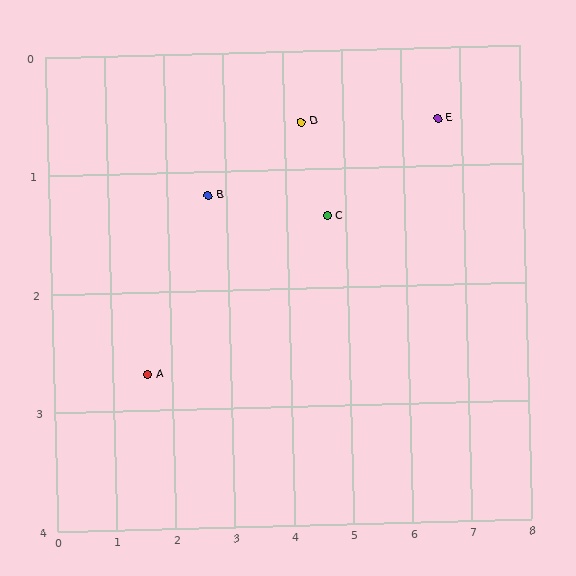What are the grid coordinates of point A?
Point A is at approximately (1.6, 2.7).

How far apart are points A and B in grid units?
Points A and B are about 1.9 grid units apart.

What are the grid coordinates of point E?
Point E is at approximately (6.6, 0.6).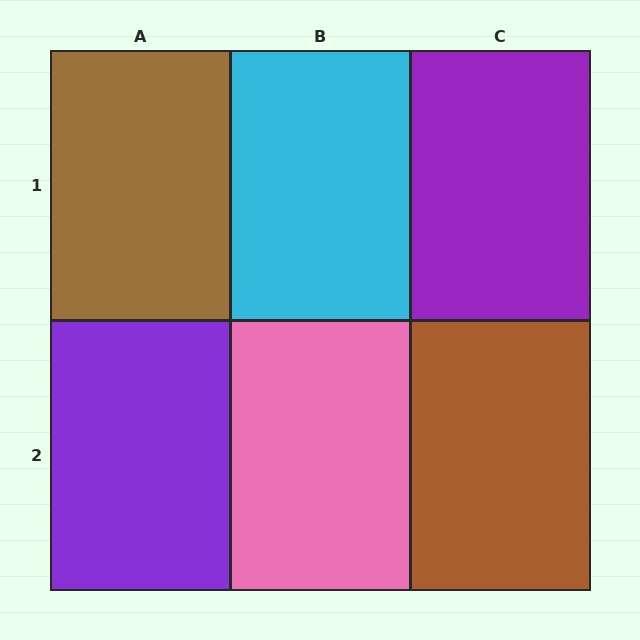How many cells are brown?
2 cells are brown.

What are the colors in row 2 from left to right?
Purple, pink, brown.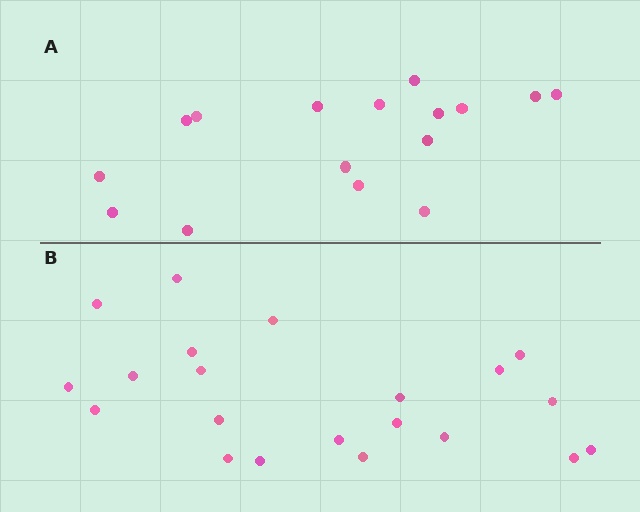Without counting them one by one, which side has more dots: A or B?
Region B (the bottom region) has more dots.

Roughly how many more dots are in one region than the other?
Region B has about 5 more dots than region A.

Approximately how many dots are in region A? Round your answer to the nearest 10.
About 20 dots. (The exact count is 16, which rounds to 20.)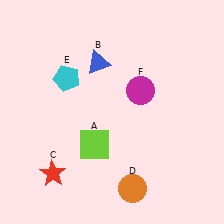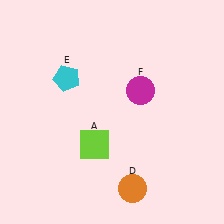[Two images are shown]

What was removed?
The red star (C), the blue triangle (B) were removed in Image 2.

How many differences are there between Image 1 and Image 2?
There are 2 differences between the two images.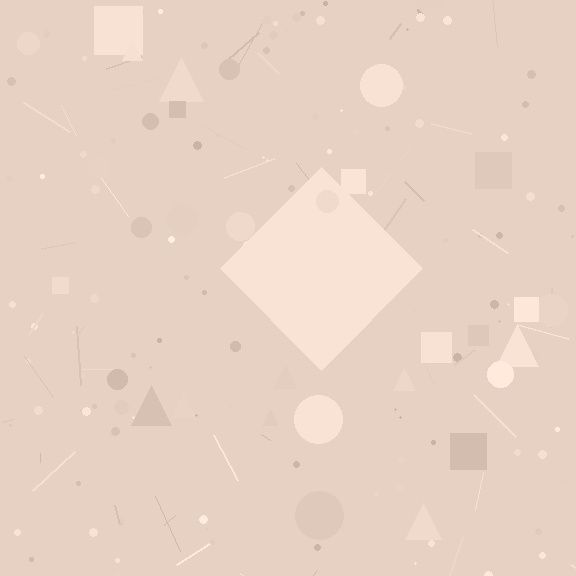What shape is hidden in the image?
A diamond is hidden in the image.